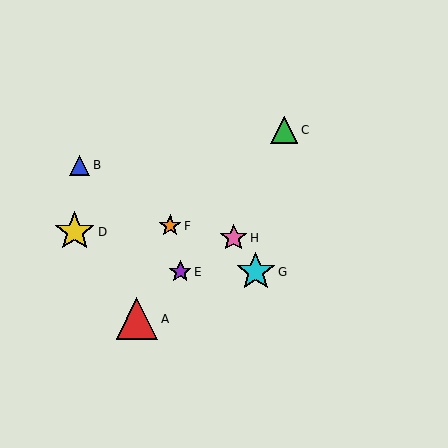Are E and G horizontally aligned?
Yes, both are at y≈272.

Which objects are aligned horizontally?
Objects E, G are aligned horizontally.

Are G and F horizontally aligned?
No, G is at y≈272 and F is at y≈226.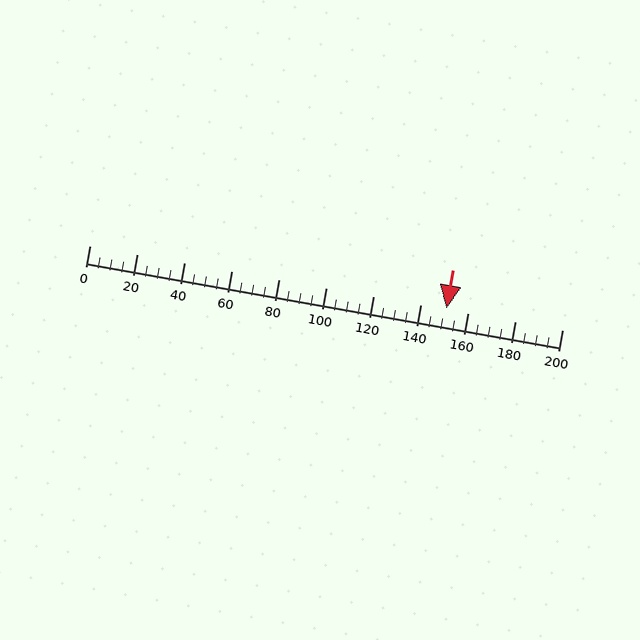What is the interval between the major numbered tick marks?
The major tick marks are spaced 20 units apart.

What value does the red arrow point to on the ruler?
The red arrow points to approximately 151.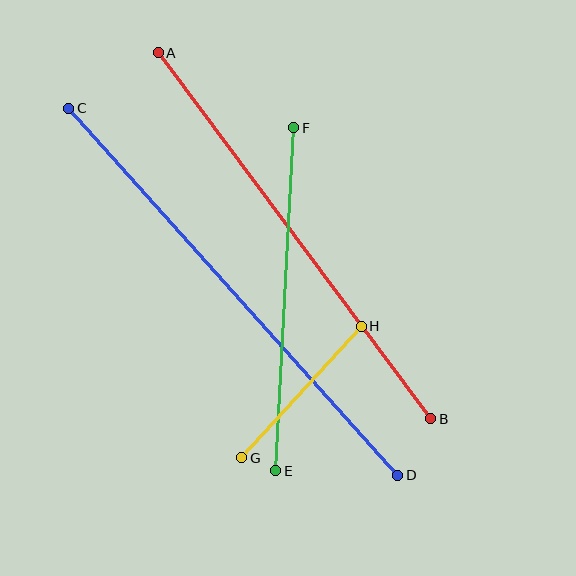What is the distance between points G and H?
The distance is approximately 178 pixels.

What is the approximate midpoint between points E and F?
The midpoint is at approximately (285, 299) pixels.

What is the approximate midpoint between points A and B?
The midpoint is at approximately (295, 236) pixels.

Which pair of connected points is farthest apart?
Points C and D are farthest apart.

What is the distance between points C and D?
The distance is approximately 493 pixels.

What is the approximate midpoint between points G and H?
The midpoint is at approximately (301, 392) pixels.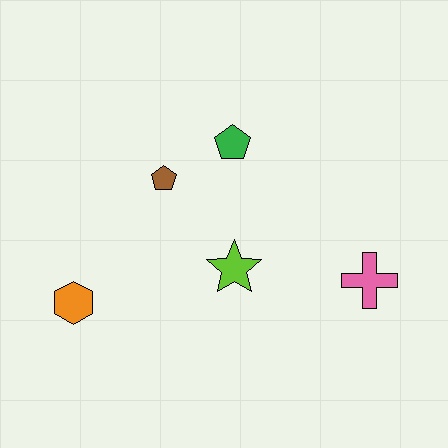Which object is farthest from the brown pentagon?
The pink cross is farthest from the brown pentagon.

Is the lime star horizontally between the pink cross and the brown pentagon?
Yes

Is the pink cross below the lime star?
Yes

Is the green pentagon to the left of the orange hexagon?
No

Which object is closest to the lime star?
The brown pentagon is closest to the lime star.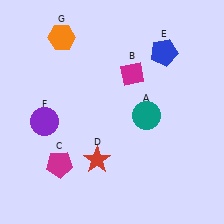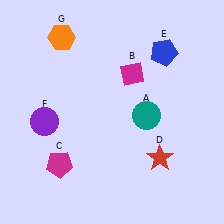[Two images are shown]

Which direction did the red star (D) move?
The red star (D) moved right.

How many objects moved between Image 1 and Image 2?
1 object moved between the two images.